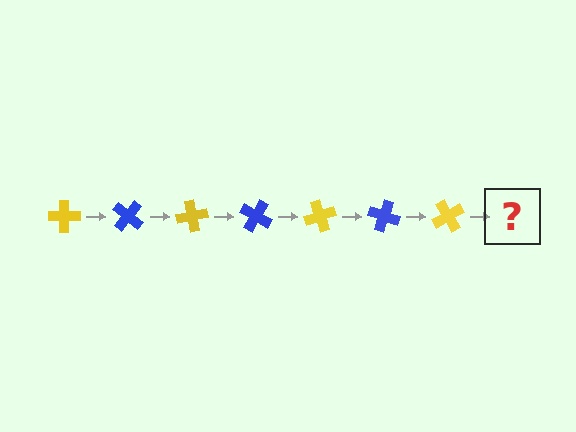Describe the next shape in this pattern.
It should be a blue cross, rotated 280 degrees from the start.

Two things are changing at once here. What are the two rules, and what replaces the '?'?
The two rules are that it rotates 40 degrees each step and the color cycles through yellow and blue. The '?' should be a blue cross, rotated 280 degrees from the start.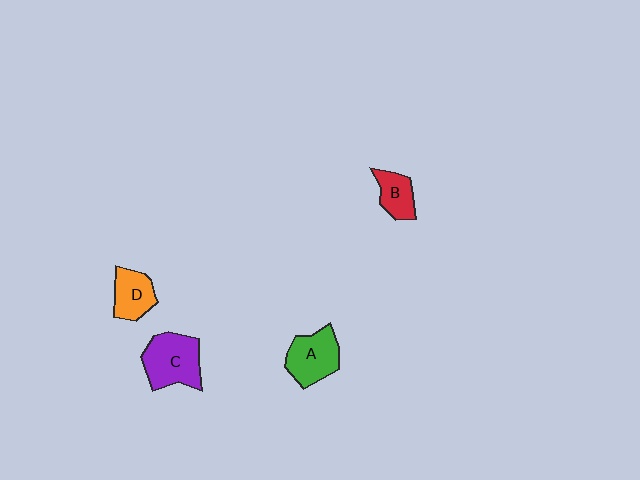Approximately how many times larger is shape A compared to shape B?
Approximately 1.6 times.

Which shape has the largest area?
Shape C (purple).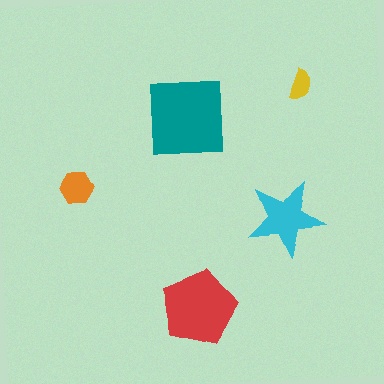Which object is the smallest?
The yellow semicircle.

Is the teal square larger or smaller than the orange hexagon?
Larger.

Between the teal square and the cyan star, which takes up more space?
The teal square.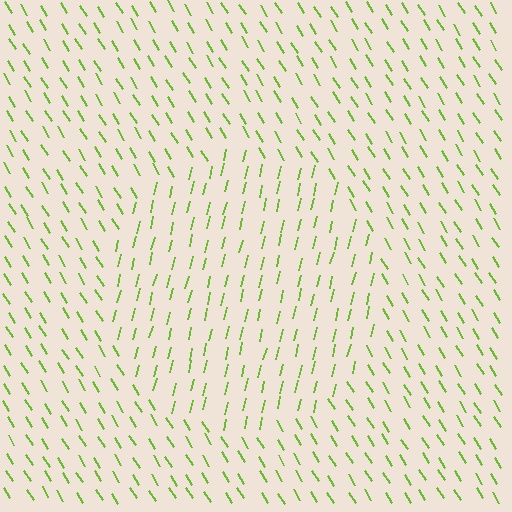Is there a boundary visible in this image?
Yes, there is a texture boundary formed by a change in line orientation.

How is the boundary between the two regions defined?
The boundary is defined purely by a change in line orientation (approximately 45 degrees difference). All lines are the same color and thickness.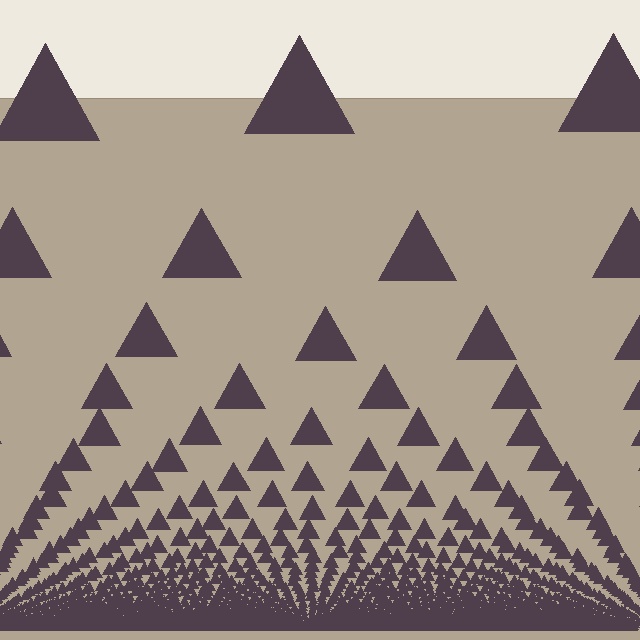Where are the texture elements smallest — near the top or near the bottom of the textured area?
Near the bottom.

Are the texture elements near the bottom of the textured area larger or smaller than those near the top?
Smaller. The gradient is inverted — elements near the bottom are smaller and denser.